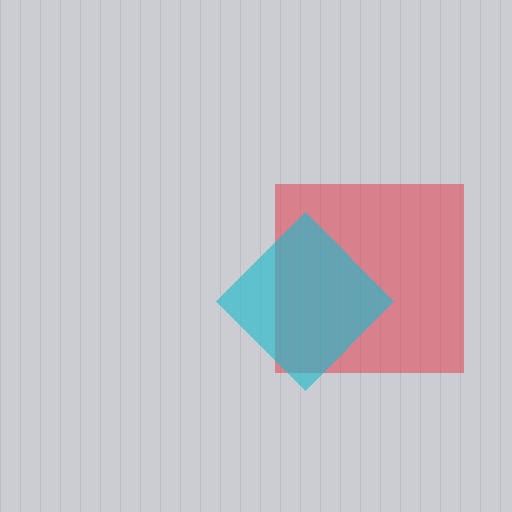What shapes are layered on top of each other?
The layered shapes are: a red square, a cyan diamond.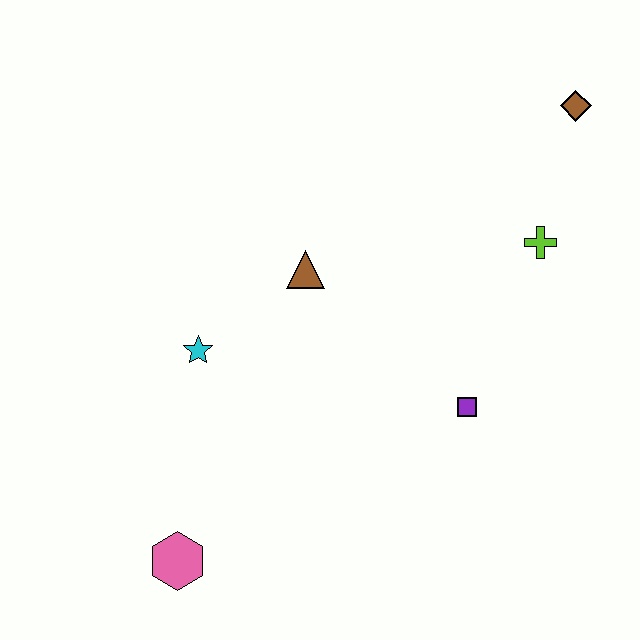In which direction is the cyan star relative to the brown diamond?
The cyan star is to the left of the brown diamond.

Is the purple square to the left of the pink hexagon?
No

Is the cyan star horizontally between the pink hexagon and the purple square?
Yes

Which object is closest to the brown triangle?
The cyan star is closest to the brown triangle.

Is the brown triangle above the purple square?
Yes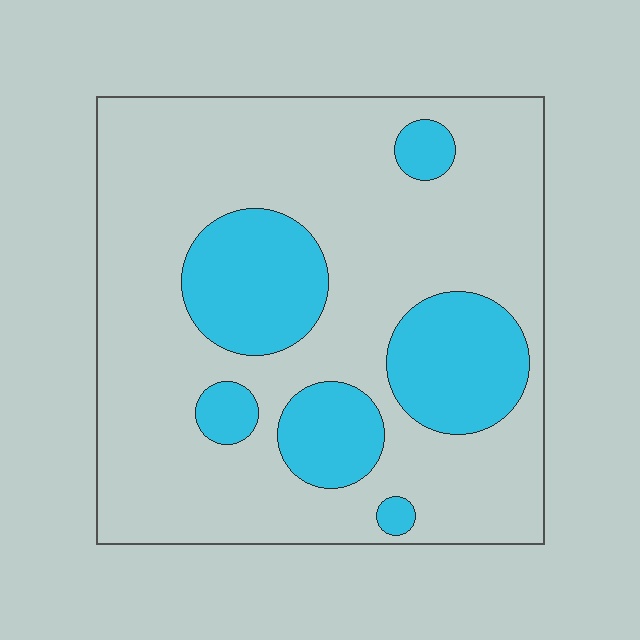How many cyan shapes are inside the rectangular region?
6.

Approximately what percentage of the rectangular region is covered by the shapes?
Approximately 25%.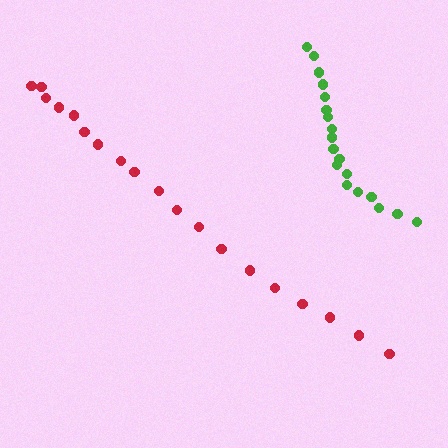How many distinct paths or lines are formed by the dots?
There are 2 distinct paths.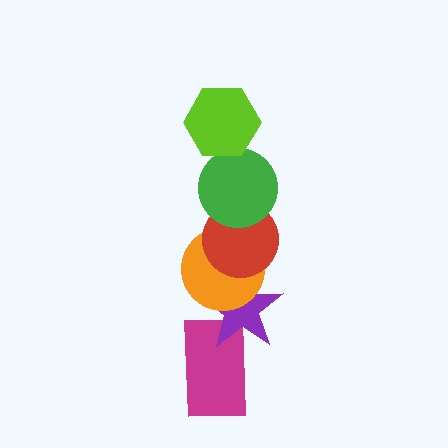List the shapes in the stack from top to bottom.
From top to bottom: the lime hexagon, the green circle, the red circle, the orange circle, the purple star, the magenta rectangle.